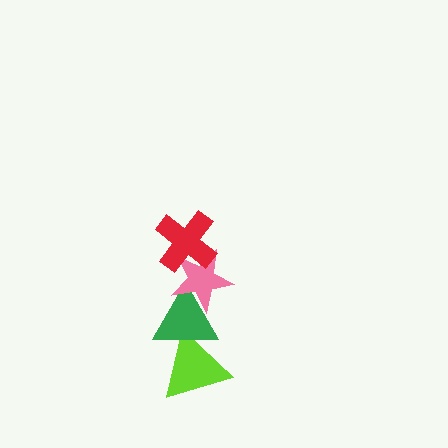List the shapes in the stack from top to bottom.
From top to bottom: the red cross, the pink star, the green triangle, the lime triangle.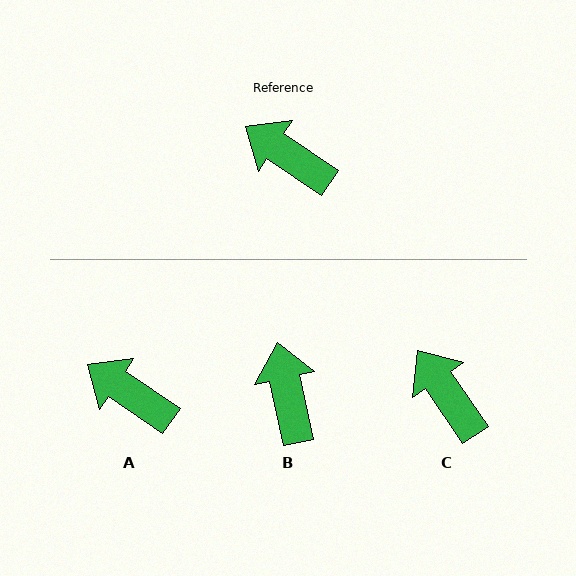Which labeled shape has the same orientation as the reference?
A.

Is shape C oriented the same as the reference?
No, it is off by about 22 degrees.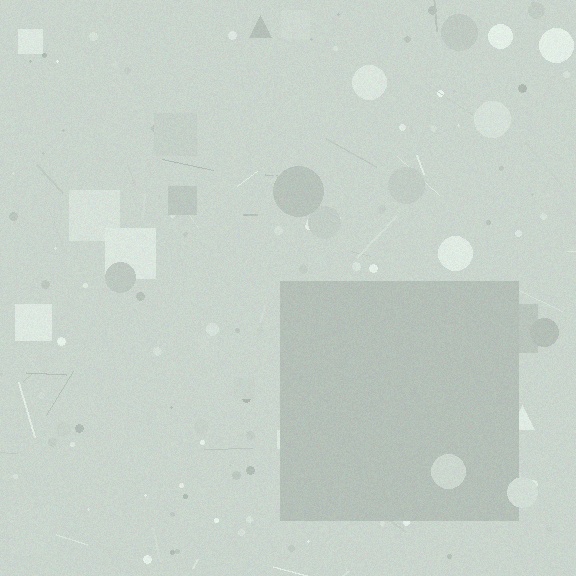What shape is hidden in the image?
A square is hidden in the image.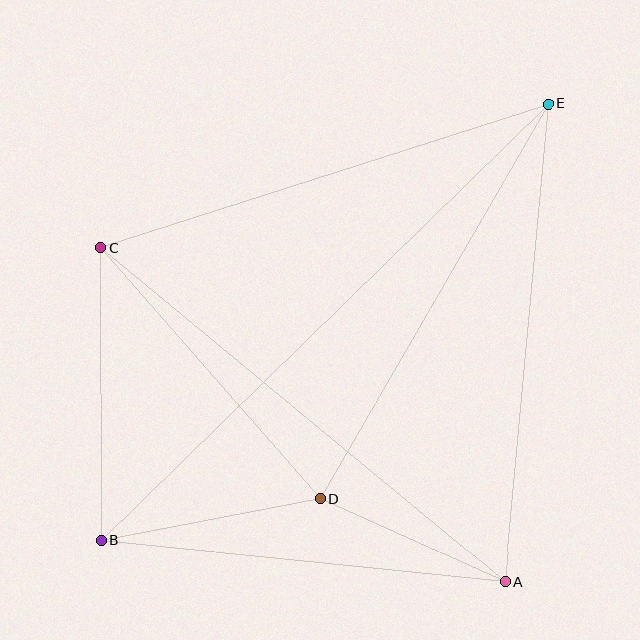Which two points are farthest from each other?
Points B and E are farthest from each other.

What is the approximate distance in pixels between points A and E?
The distance between A and E is approximately 479 pixels.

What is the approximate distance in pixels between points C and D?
The distance between C and D is approximately 333 pixels.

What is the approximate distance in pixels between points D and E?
The distance between D and E is approximately 456 pixels.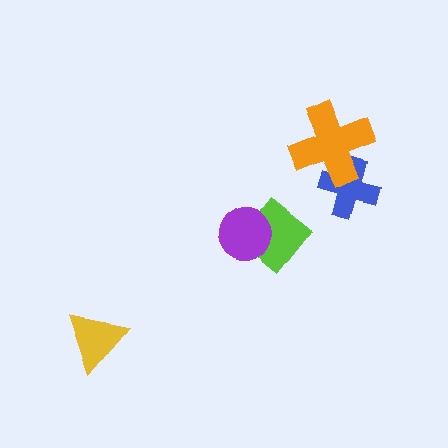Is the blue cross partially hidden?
Yes, it is partially covered by another shape.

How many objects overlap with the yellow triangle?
0 objects overlap with the yellow triangle.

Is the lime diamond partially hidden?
Yes, it is partially covered by another shape.